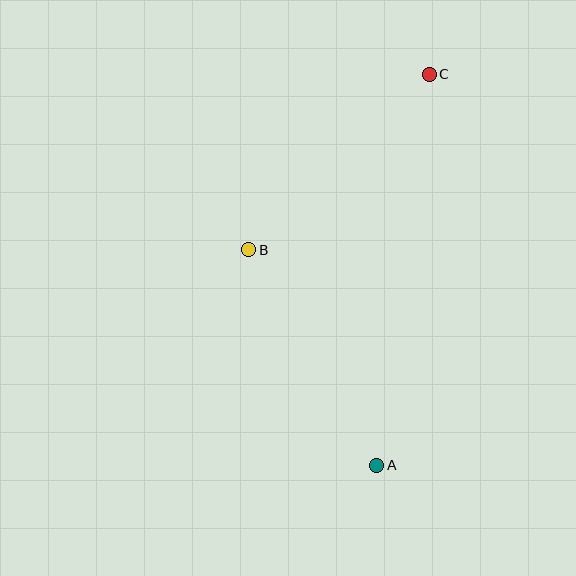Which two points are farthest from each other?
Points A and C are farthest from each other.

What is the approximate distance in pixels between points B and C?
The distance between B and C is approximately 252 pixels.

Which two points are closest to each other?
Points A and B are closest to each other.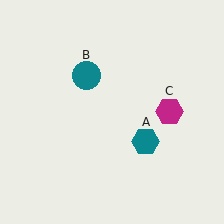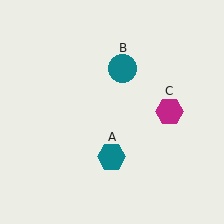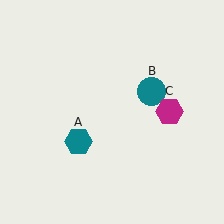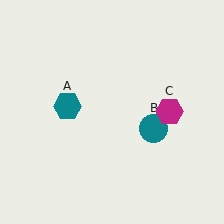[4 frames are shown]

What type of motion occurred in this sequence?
The teal hexagon (object A), teal circle (object B) rotated clockwise around the center of the scene.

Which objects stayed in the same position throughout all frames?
Magenta hexagon (object C) remained stationary.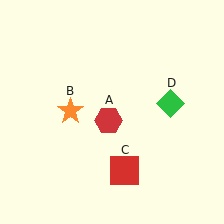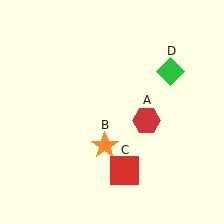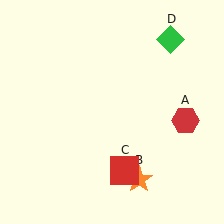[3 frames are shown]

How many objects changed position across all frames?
3 objects changed position: red hexagon (object A), orange star (object B), green diamond (object D).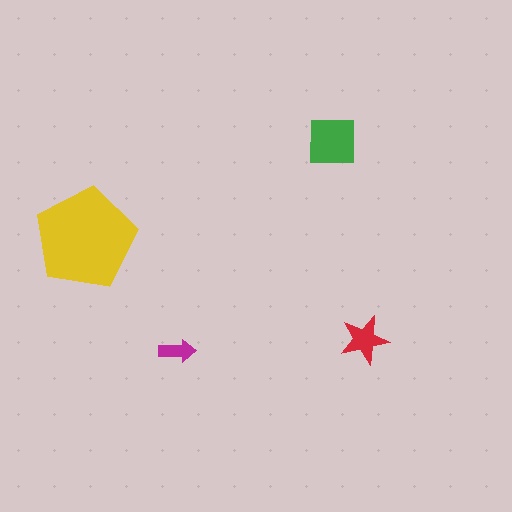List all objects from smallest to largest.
The magenta arrow, the red star, the green square, the yellow pentagon.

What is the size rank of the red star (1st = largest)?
3rd.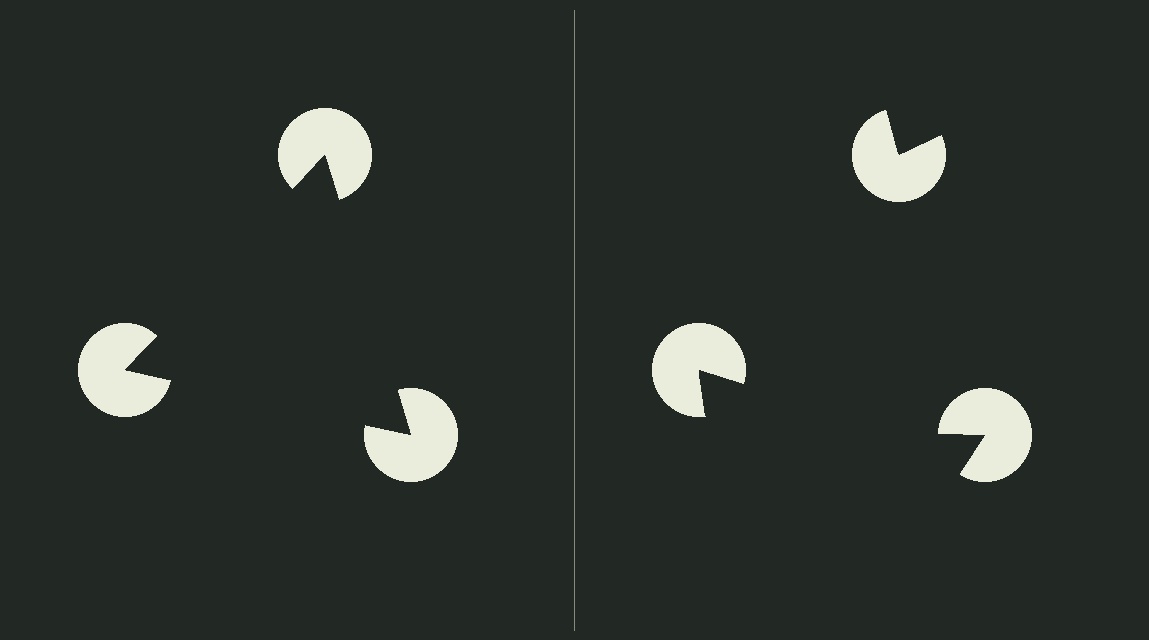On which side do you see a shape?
An illusory triangle appears on the left side. On the right side the wedge cuts are rotated, so no coherent shape forms.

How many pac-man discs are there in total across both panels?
6 — 3 on each side.